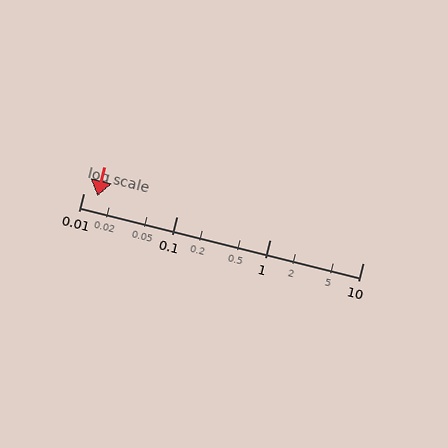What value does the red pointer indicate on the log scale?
The pointer indicates approximately 0.014.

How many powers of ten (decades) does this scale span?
The scale spans 3 decades, from 0.01 to 10.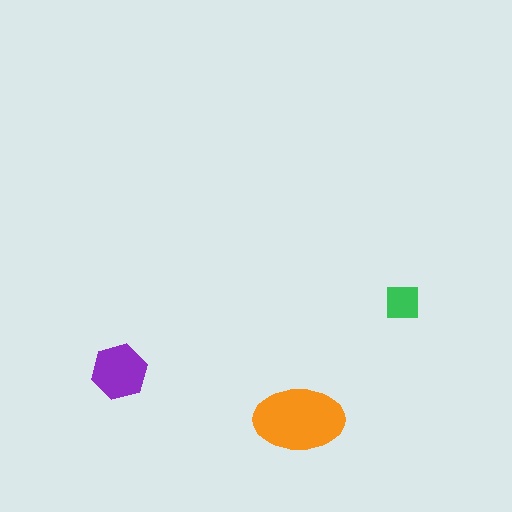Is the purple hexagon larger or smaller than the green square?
Larger.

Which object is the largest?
The orange ellipse.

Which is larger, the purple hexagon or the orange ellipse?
The orange ellipse.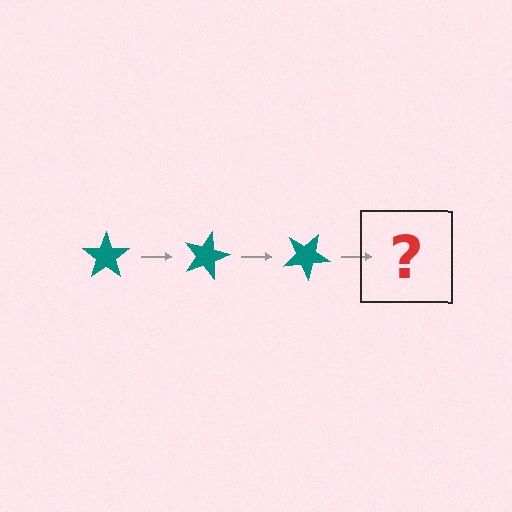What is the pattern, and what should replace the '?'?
The pattern is that the star rotates 15 degrees each step. The '?' should be a teal star rotated 45 degrees.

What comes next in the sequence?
The next element should be a teal star rotated 45 degrees.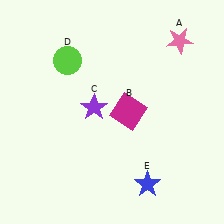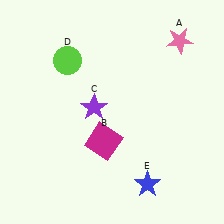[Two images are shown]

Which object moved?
The magenta square (B) moved down.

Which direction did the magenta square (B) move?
The magenta square (B) moved down.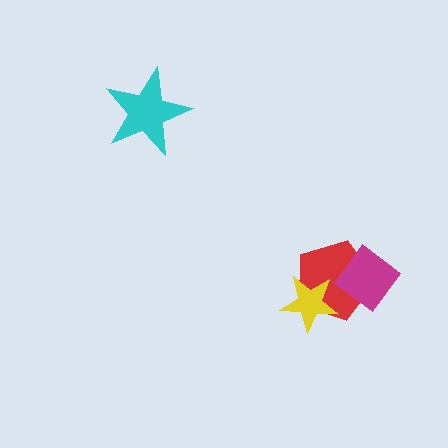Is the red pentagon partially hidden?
Yes, it is partially covered by another shape.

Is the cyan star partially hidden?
No, no other shape covers it.